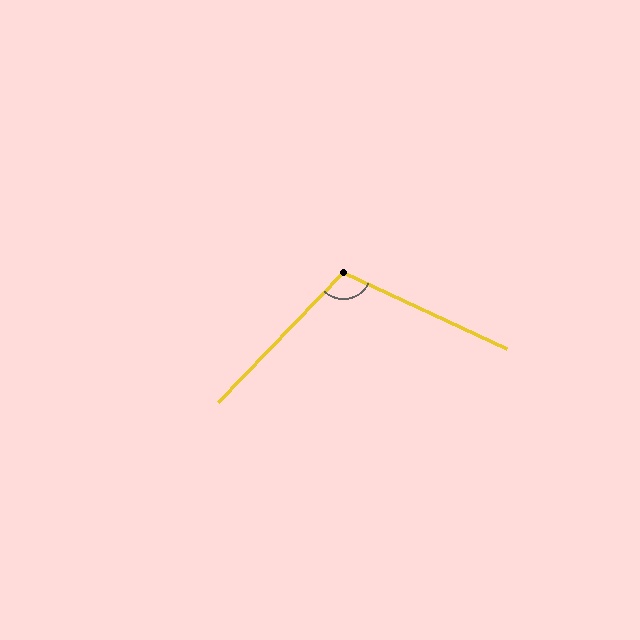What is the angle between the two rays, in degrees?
Approximately 109 degrees.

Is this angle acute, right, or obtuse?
It is obtuse.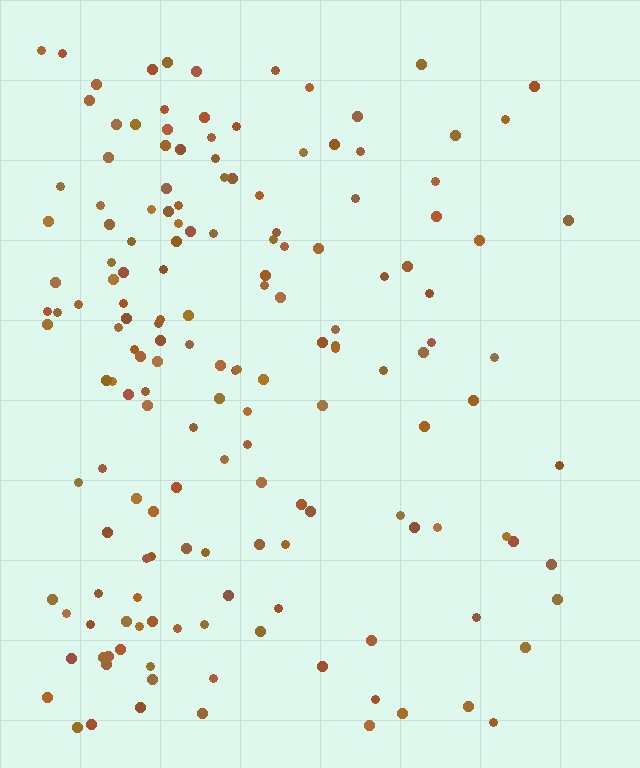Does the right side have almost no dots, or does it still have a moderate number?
Still a moderate number, just noticeably fewer than the left.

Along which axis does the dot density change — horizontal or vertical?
Horizontal.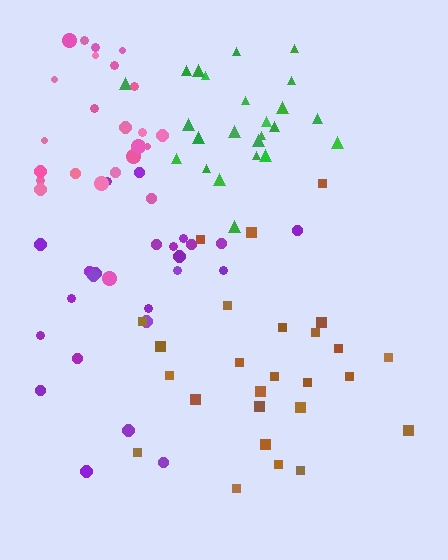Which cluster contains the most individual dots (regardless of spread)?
Brown (26).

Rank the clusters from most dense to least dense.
green, pink, purple, brown.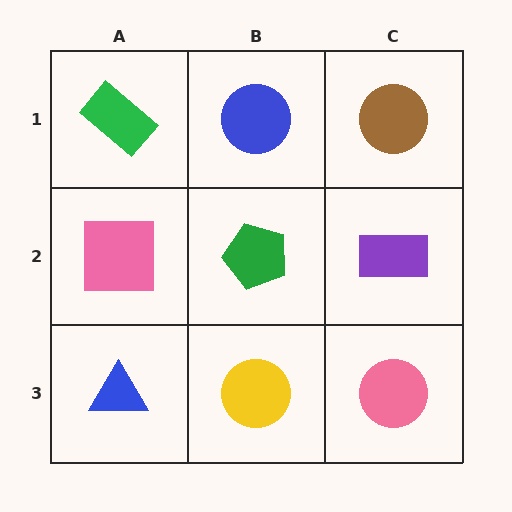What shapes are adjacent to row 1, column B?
A green pentagon (row 2, column B), a green rectangle (row 1, column A), a brown circle (row 1, column C).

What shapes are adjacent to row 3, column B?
A green pentagon (row 2, column B), a blue triangle (row 3, column A), a pink circle (row 3, column C).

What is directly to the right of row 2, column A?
A green pentagon.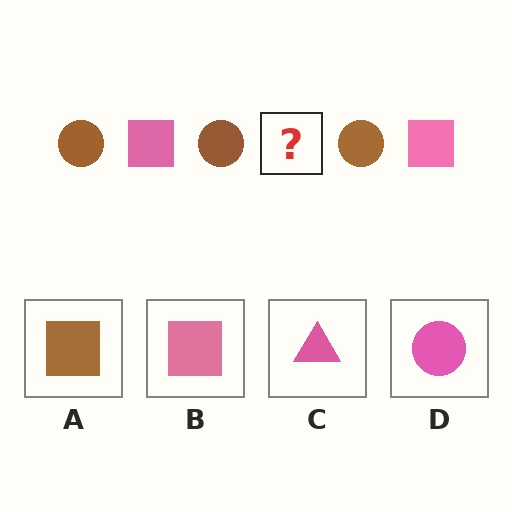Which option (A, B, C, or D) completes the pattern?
B.